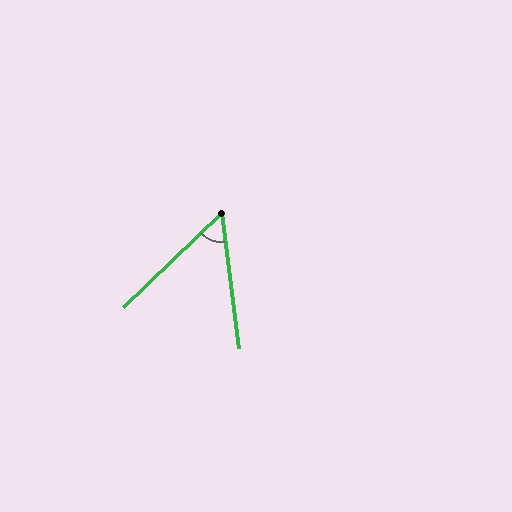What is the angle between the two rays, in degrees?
Approximately 53 degrees.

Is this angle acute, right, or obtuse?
It is acute.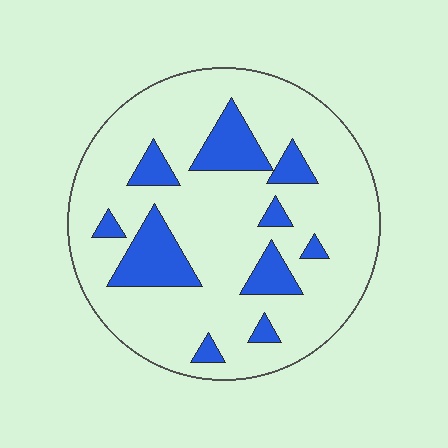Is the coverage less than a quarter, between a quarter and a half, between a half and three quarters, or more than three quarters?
Less than a quarter.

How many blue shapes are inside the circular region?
10.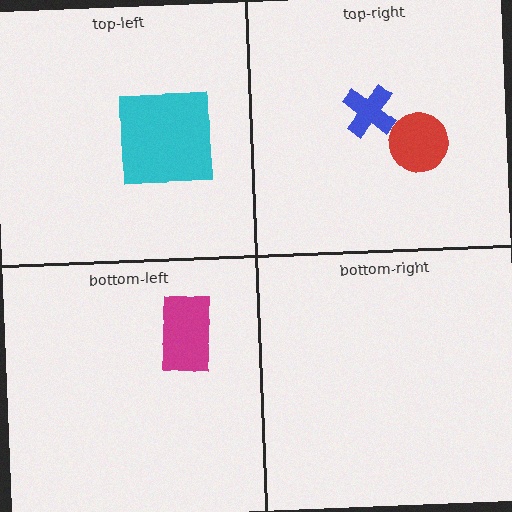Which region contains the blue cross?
The top-right region.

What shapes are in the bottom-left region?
The magenta rectangle.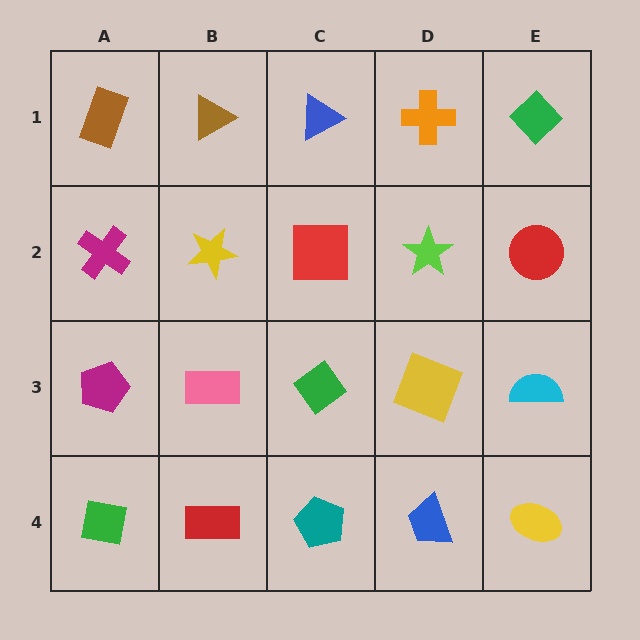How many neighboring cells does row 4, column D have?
3.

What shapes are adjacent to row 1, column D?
A lime star (row 2, column D), a blue triangle (row 1, column C), a green diamond (row 1, column E).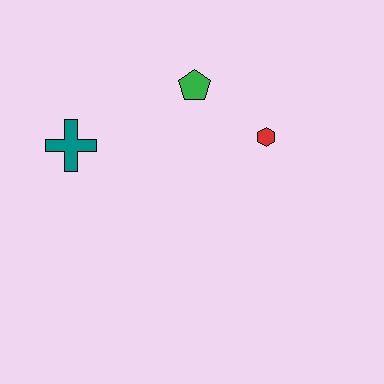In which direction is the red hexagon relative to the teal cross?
The red hexagon is to the right of the teal cross.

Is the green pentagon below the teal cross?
No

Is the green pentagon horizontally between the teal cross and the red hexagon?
Yes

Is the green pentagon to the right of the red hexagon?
No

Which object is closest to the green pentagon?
The red hexagon is closest to the green pentagon.